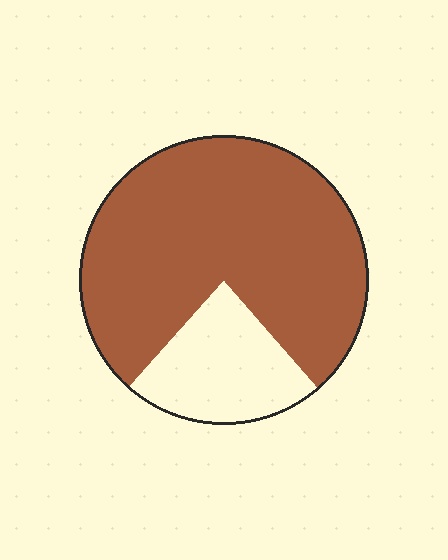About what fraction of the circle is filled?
About three quarters (3/4).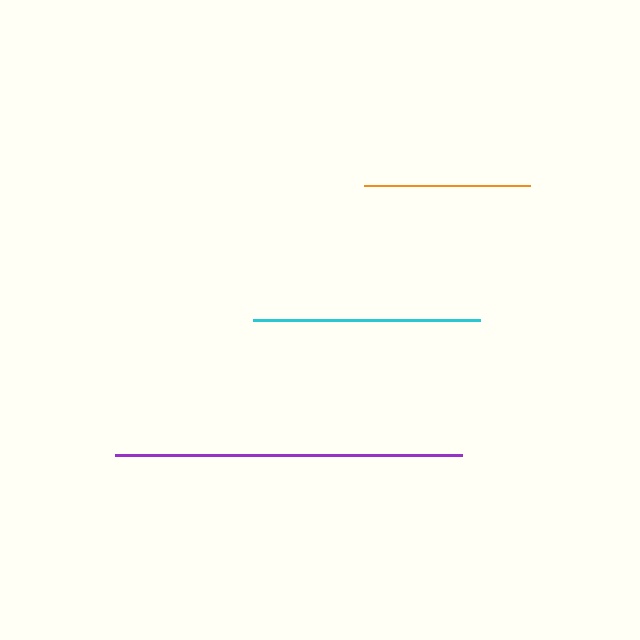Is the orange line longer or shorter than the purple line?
The purple line is longer than the orange line.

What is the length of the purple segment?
The purple segment is approximately 347 pixels long.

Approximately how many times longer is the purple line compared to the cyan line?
The purple line is approximately 1.5 times the length of the cyan line.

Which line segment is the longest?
The purple line is the longest at approximately 347 pixels.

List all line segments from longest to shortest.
From longest to shortest: purple, cyan, orange.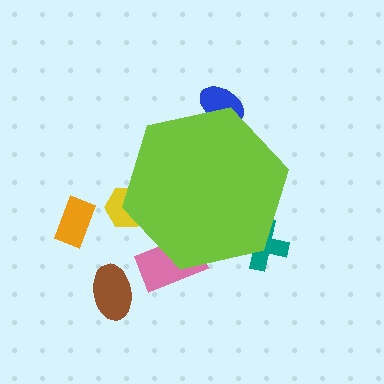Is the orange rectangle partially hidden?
No, the orange rectangle is fully visible.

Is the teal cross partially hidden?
Yes, the teal cross is partially hidden behind the lime hexagon.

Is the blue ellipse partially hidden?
Yes, the blue ellipse is partially hidden behind the lime hexagon.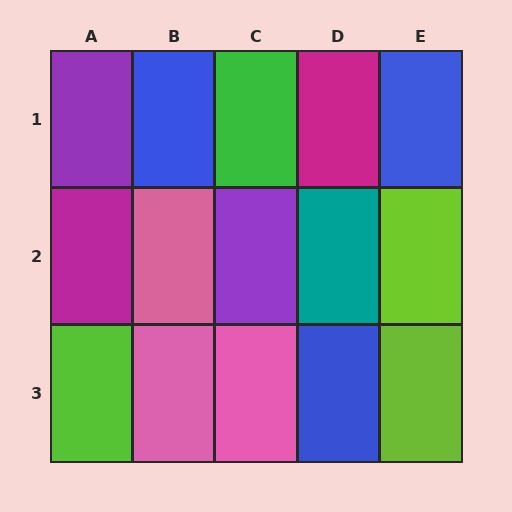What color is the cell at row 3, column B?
Pink.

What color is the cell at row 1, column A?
Purple.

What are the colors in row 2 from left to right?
Magenta, pink, purple, teal, lime.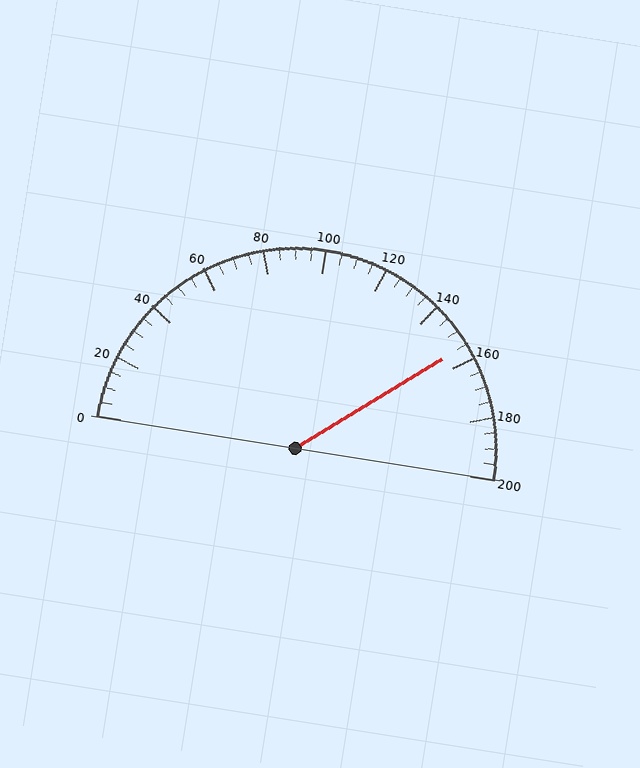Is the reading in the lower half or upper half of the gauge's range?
The reading is in the upper half of the range (0 to 200).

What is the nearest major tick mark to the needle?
The nearest major tick mark is 160.